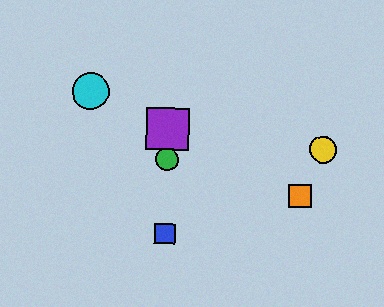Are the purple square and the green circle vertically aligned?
Yes, both are at x≈168.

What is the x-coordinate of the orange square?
The orange square is at x≈300.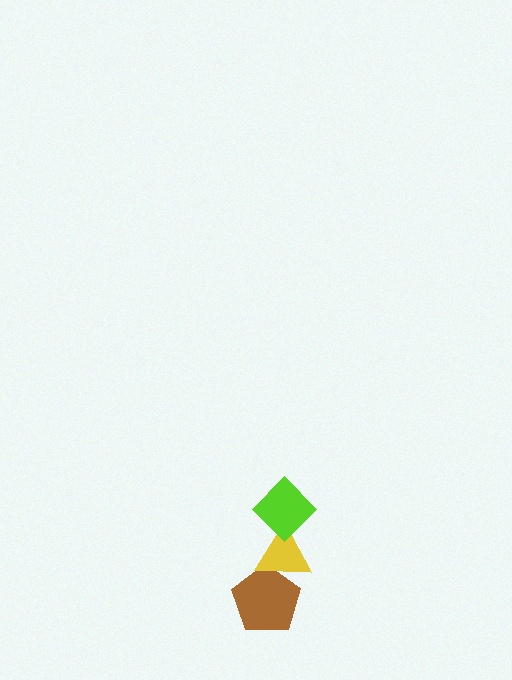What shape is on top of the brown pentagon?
The yellow triangle is on top of the brown pentagon.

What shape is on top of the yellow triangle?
The lime diamond is on top of the yellow triangle.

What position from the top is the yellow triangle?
The yellow triangle is 2nd from the top.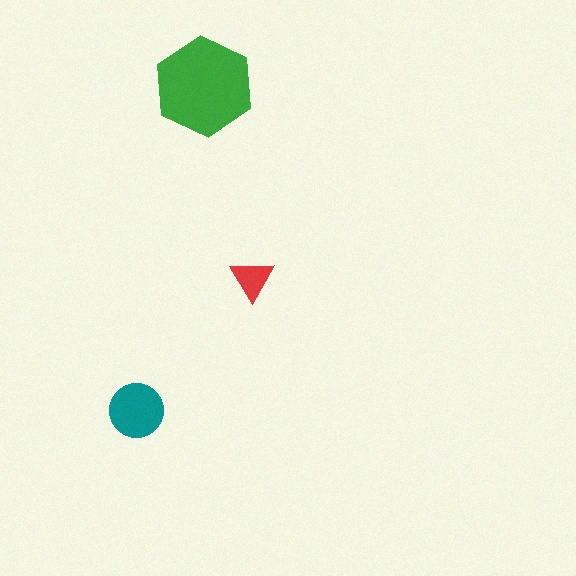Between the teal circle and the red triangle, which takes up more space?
The teal circle.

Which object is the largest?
The green hexagon.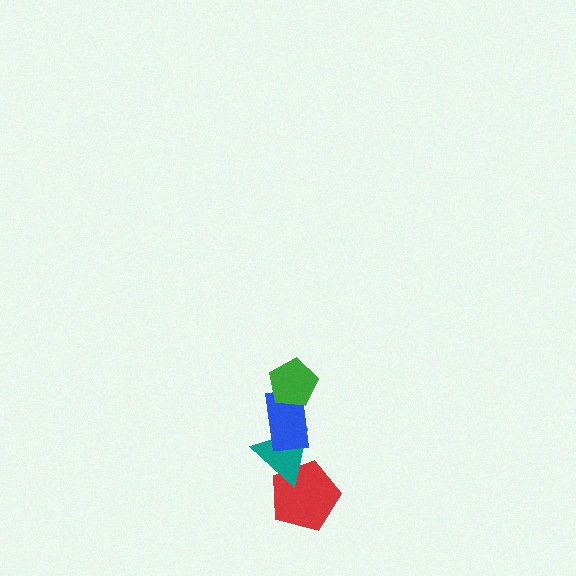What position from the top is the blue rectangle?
The blue rectangle is 2nd from the top.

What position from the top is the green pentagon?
The green pentagon is 1st from the top.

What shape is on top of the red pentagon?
The teal triangle is on top of the red pentagon.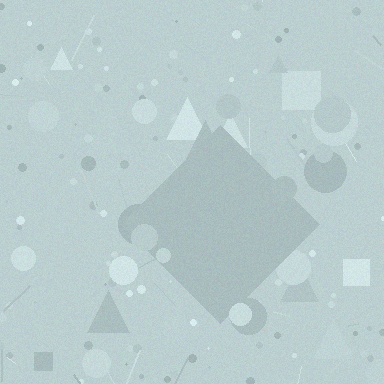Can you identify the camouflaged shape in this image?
The camouflaged shape is a diamond.